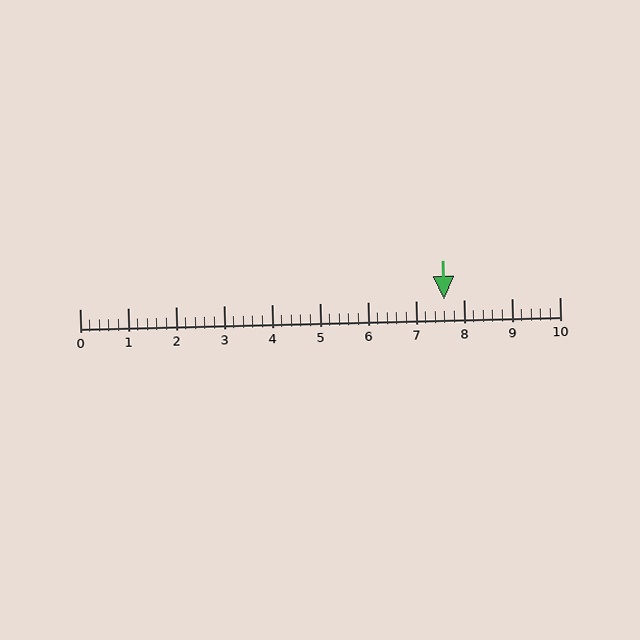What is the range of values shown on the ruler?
The ruler shows values from 0 to 10.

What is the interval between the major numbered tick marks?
The major tick marks are spaced 1 units apart.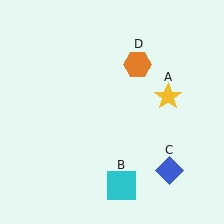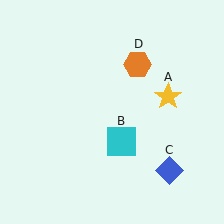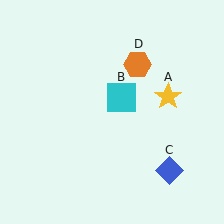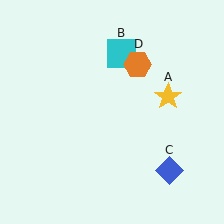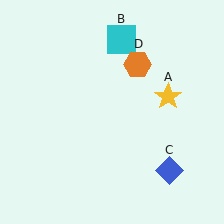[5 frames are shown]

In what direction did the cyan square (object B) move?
The cyan square (object B) moved up.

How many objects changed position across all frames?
1 object changed position: cyan square (object B).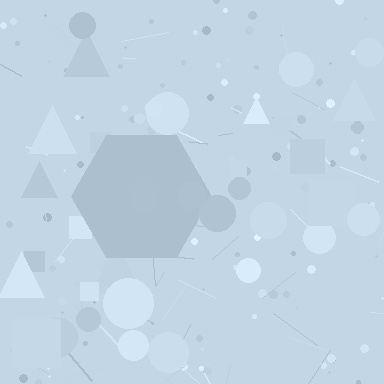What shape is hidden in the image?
A hexagon is hidden in the image.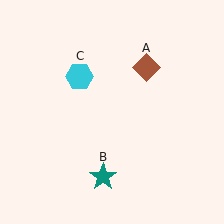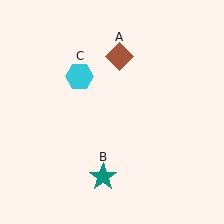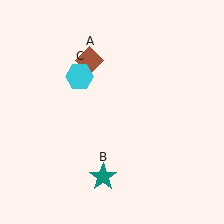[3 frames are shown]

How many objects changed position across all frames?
1 object changed position: brown diamond (object A).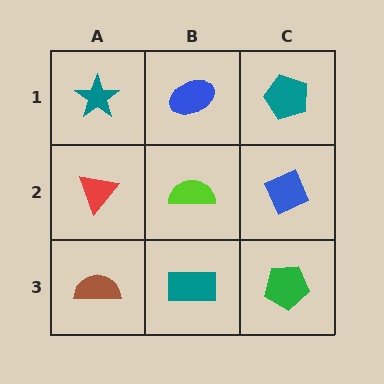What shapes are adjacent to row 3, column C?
A blue diamond (row 2, column C), a teal rectangle (row 3, column B).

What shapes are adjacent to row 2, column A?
A teal star (row 1, column A), a brown semicircle (row 3, column A), a lime semicircle (row 2, column B).